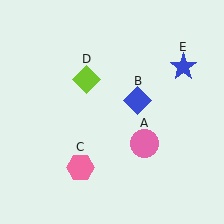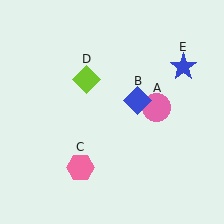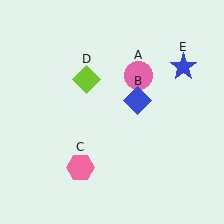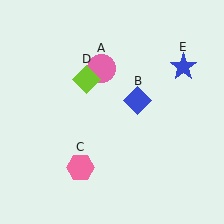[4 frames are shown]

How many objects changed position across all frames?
1 object changed position: pink circle (object A).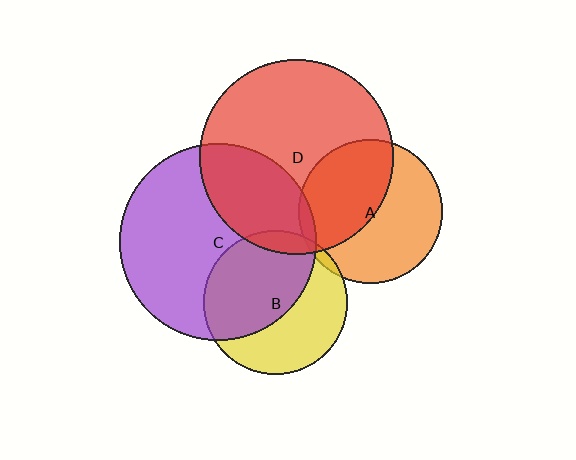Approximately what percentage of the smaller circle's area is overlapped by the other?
Approximately 30%.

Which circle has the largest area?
Circle C (purple).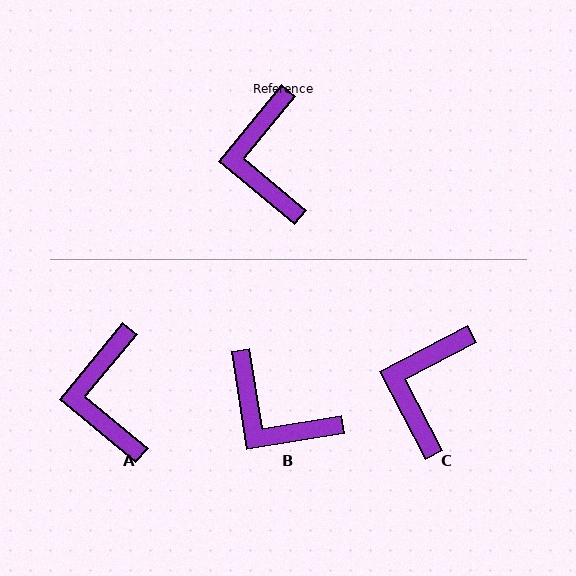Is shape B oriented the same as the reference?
No, it is off by about 49 degrees.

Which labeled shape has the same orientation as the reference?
A.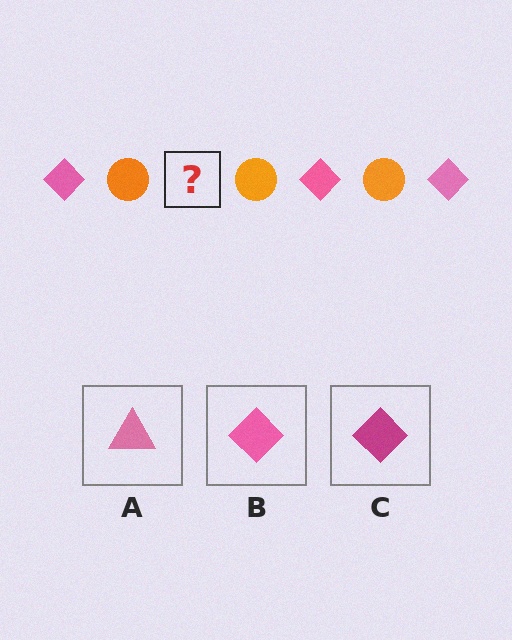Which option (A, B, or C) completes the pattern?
B.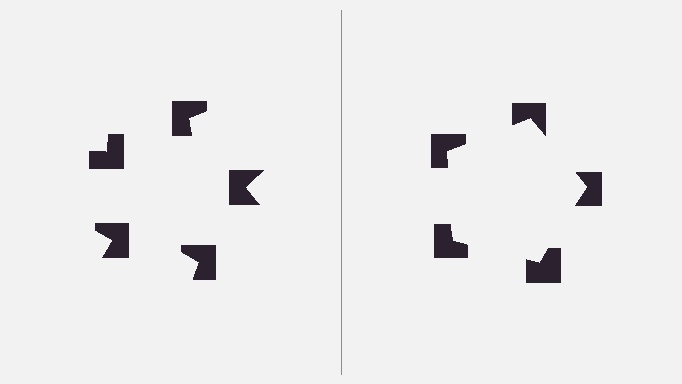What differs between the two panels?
The notched squares are positioned identically on both sides; only the wedge orientations differ. On the right they align to a pentagon; on the left they are misaligned.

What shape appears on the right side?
An illusory pentagon.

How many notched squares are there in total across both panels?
10 — 5 on each side.